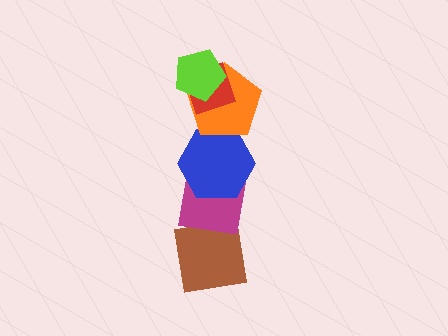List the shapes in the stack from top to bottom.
From top to bottom: the lime pentagon, the red diamond, the orange pentagon, the blue hexagon, the magenta square, the brown square.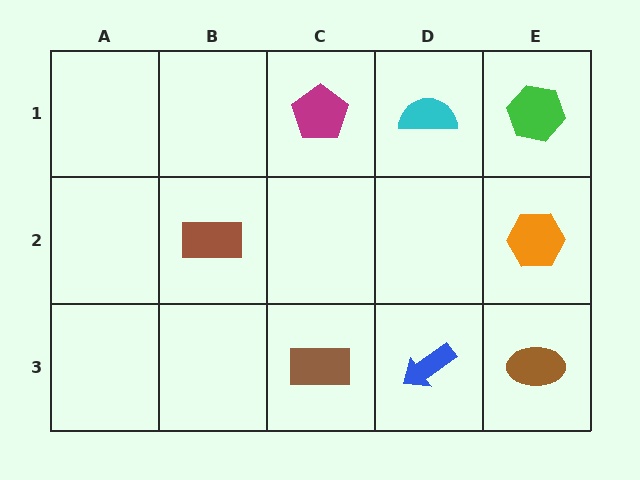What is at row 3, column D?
A blue arrow.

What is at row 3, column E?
A brown ellipse.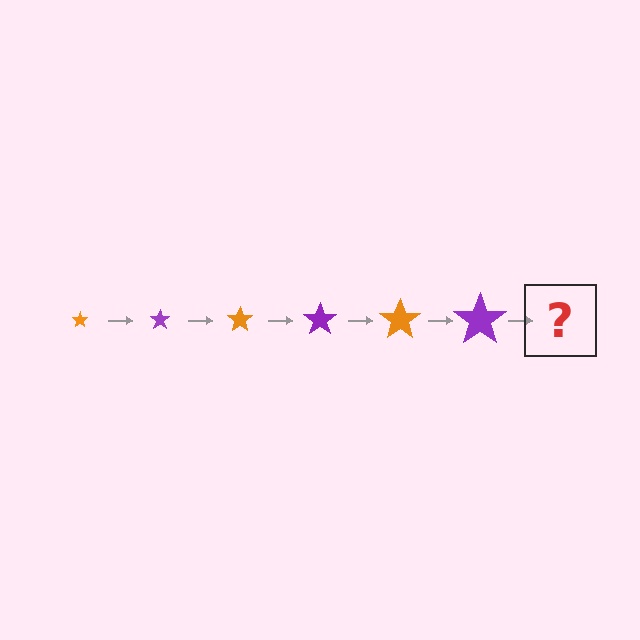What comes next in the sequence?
The next element should be an orange star, larger than the previous one.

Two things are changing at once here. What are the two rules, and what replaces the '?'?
The two rules are that the star grows larger each step and the color cycles through orange and purple. The '?' should be an orange star, larger than the previous one.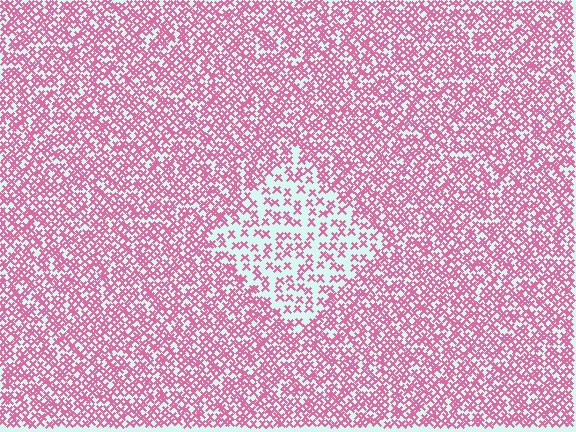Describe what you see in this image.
The image contains small pink elements arranged at two different densities. A diamond-shaped region is visible where the elements are less densely packed than the surrounding area.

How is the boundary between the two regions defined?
The boundary is defined by a change in element density (approximately 2.2x ratio). All elements are the same color, size, and shape.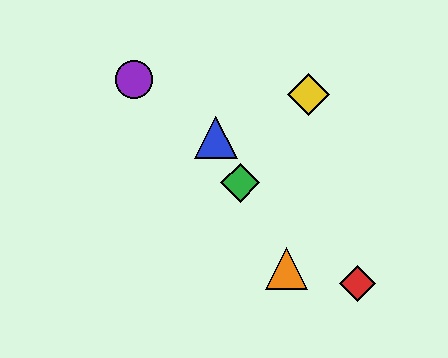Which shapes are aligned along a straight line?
The blue triangle, the green diamond, the orange triangle are aligned along a straight line.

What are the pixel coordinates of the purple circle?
The purple circle is at (134, 79).